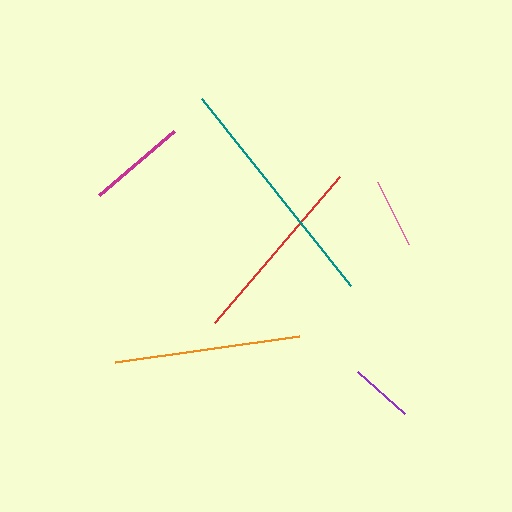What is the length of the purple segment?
The purple segment is approximately 63 pixels long.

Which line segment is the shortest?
The purple line is the shortest at approximately 63 pixels.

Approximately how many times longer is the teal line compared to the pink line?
The teal line is approximately 3.5 times the length of the pink line.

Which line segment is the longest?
The teal line is the longest at approximately 239 pixels.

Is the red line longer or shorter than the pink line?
The red line is longer than the pink line.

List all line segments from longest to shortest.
From longest to shortest: teal, red, orange, magenta, pink, purple.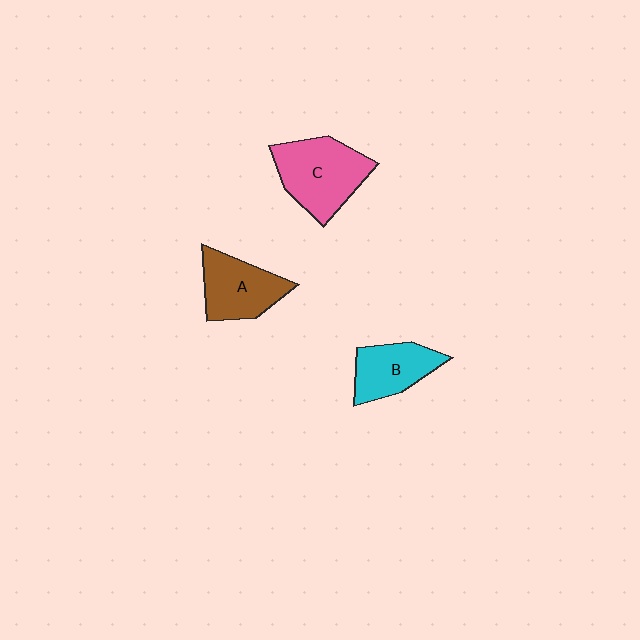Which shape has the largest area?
Shape C (pink).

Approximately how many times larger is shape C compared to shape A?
Approximately 1.3 times.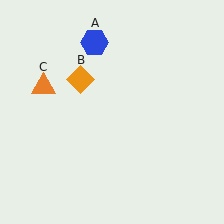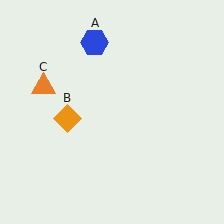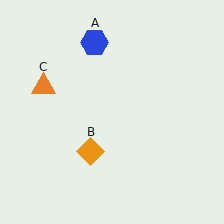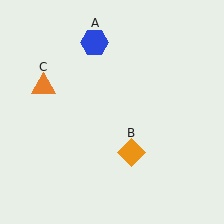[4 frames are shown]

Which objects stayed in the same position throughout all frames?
Blue hexagon (object A) and orange triangle (object C) remained stationary.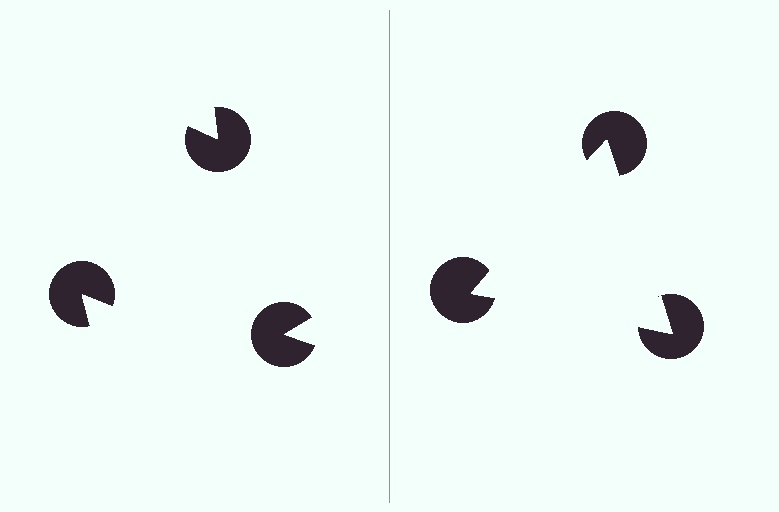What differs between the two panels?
The pac-man discs are positioned identically on both sides; only the wedge orientations differ. On the right they align to a triangle; on the left they are misaligned.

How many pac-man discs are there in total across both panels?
6 — 3 on each side.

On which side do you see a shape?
An illusory triangle appears on the right side. On the left side the wedge cuts are rotated, so no coherent shape forms.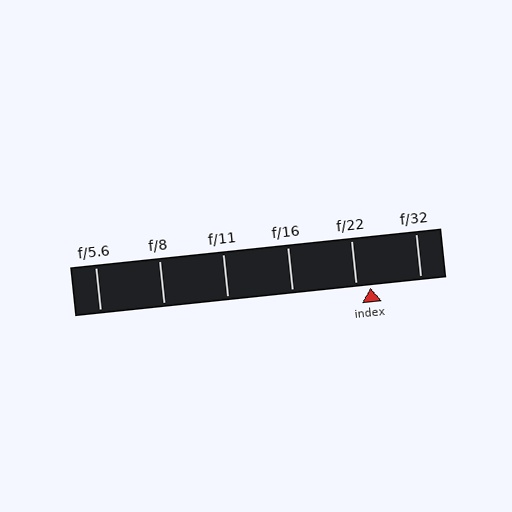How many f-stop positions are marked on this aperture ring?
There are 6 f-stop positions marked.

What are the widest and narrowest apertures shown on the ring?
The widest aperture shown is f/5.6 and the narrowest is f/32.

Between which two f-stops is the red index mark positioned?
The index mark is between f/22 and f/32.